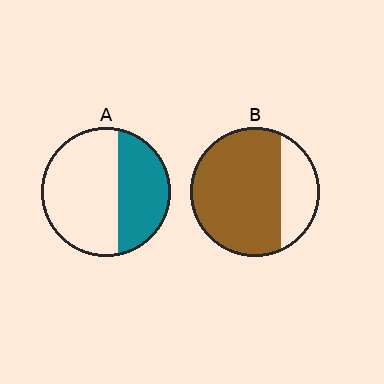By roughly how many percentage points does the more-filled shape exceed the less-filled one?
By roughly 35 percentage points (B over A).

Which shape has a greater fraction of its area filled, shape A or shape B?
Shape B.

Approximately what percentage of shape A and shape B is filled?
A is approximately 40% and B is approximately 75%.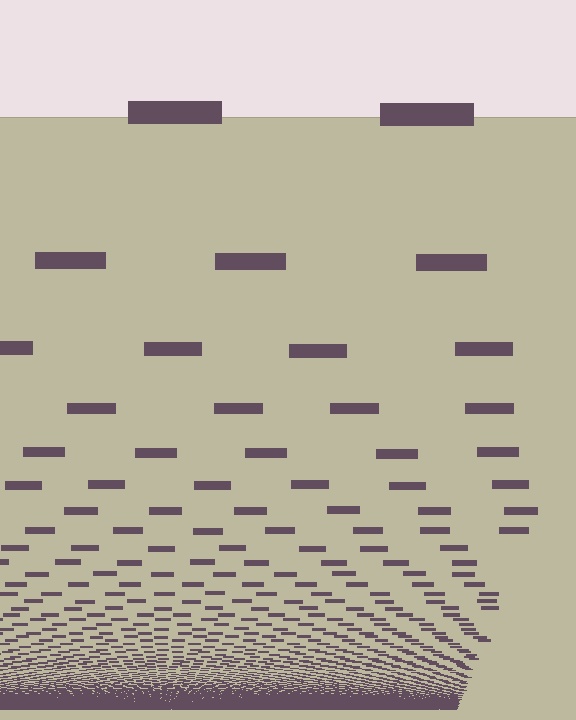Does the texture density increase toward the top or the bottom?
Density increases toward the bottom.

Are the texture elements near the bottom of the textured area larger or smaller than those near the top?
Smaller. The gradient is inverted — elements near the bottom are smaller and denser.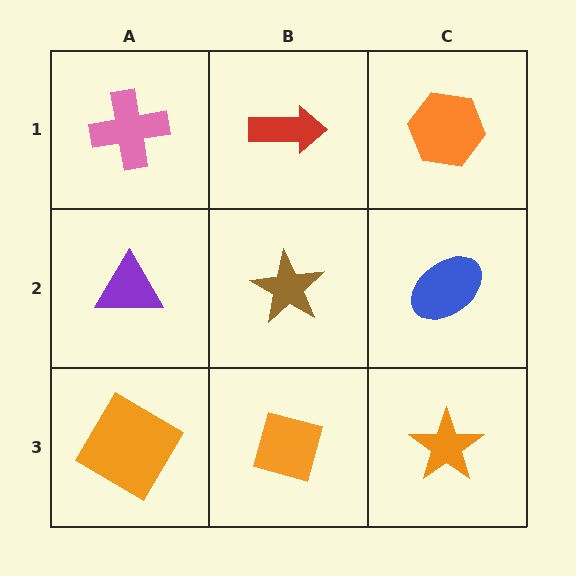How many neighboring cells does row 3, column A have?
2.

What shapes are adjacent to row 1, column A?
A purple triangle (row 2, column A), a red arrow (row 1, column B).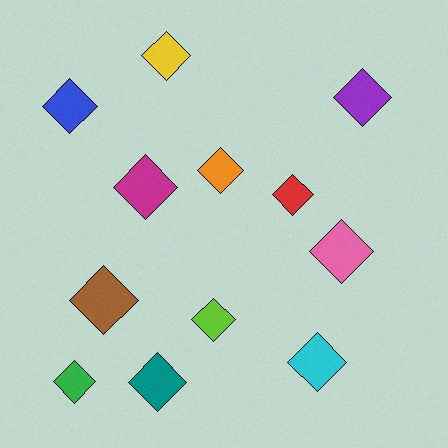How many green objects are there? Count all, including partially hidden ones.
There is 1 green object.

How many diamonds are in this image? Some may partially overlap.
There are 12 diamonds.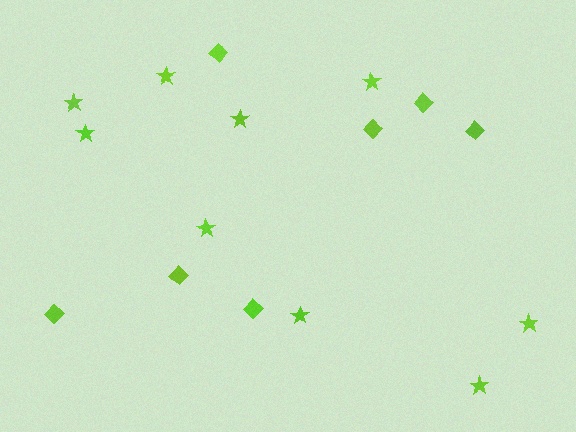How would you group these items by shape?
There are 2 groups: one group of stars (9) and one group of diamonds (7).